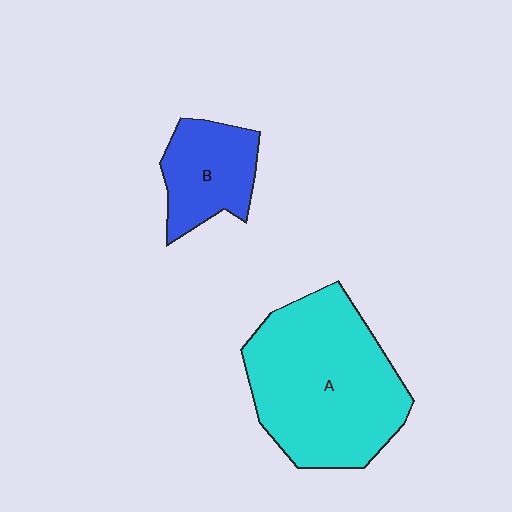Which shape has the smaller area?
Shape B (blue).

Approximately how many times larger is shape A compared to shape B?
Approximately 2.4 times.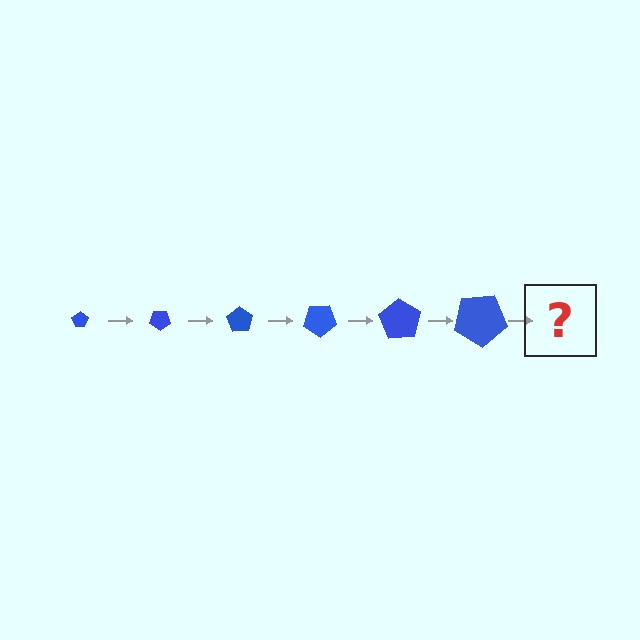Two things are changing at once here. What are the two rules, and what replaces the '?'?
The two rules are that the pentagon grows larger each step and it rotates 35 degrees each step. The '?' should be a pentagon, larger than the previous one and rotated 210 degrees from the start.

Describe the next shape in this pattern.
It should be a pentagon, larger than the previous one and rotated 210 degrees from the start.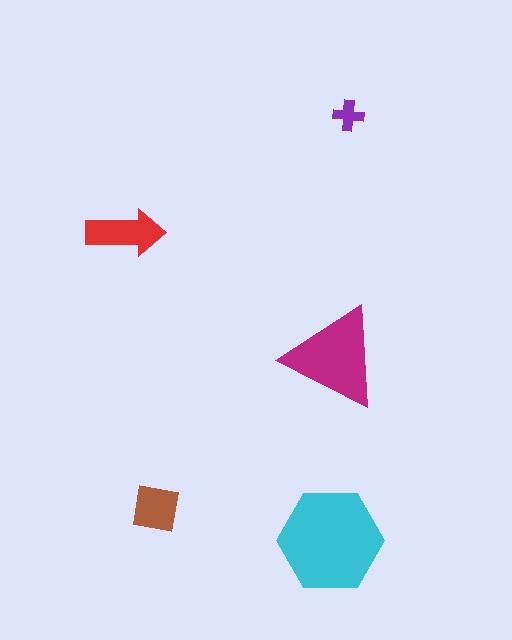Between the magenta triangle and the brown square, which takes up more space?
The magenta triangle.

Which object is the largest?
The cyan hexagon.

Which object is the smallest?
The purple cross.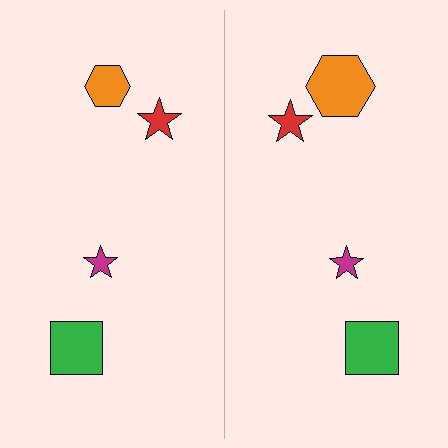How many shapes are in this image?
There are 8 shapes in this image.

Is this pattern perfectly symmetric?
No, the pattern is not perfectly symmetric. The orange hexagon on the right side has a different size than its mirror counterpart.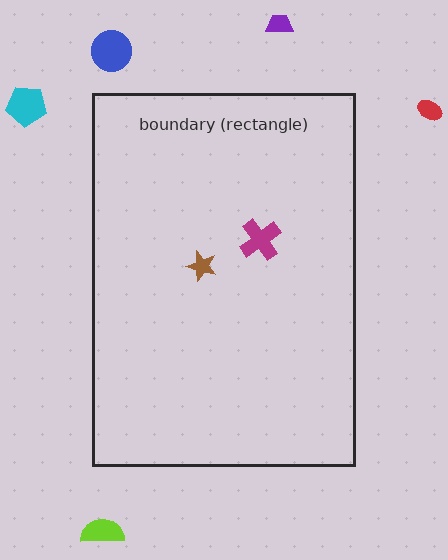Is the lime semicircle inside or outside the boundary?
Outside.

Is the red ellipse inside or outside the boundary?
Outside.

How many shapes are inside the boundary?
2 inside, 5 outside.